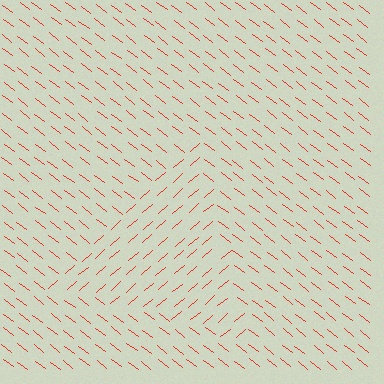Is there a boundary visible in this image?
Yes, there is a texture boundary formed by a change in line orientation.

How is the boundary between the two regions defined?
The boundary is defined purely by a change in line orientation (approximately 78 degrees difference). All lines are the same color and thickness.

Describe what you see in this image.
The image is filled with small red line segments. A triangle region in the image has lines oriented differently from the surrounding lines, creating a visible texture boundary.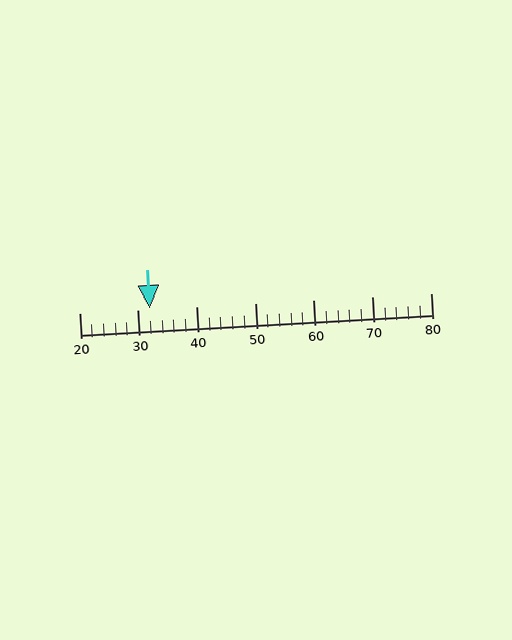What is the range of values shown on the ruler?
The ruler shows values from 20 to 80.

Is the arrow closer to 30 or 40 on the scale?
The arrow is closer to 30.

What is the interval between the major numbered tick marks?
The major tick marks are spaced 10 units apart.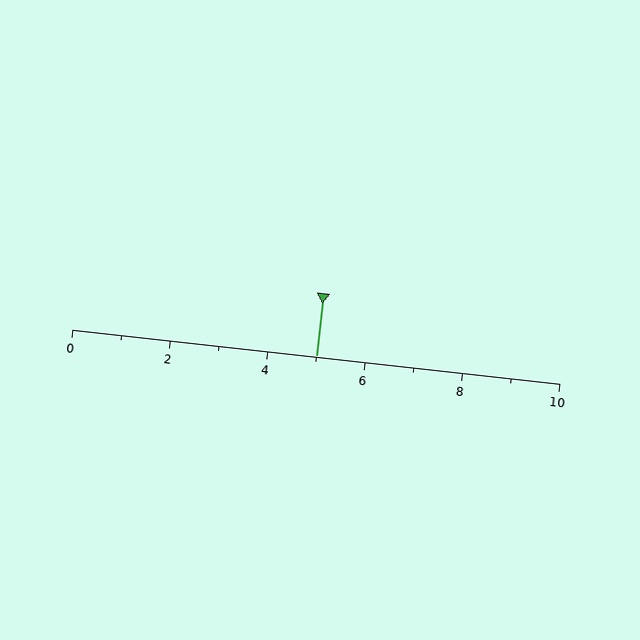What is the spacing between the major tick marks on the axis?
The major ticks are spaced 2 apart.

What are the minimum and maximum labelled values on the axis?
The axis runs from 0 to 10.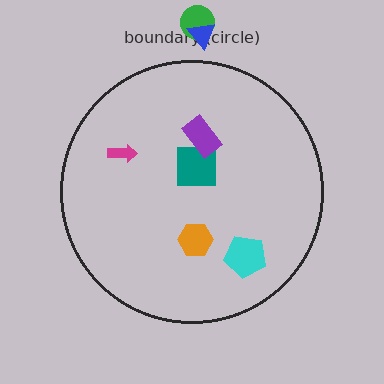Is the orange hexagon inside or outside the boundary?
Inside.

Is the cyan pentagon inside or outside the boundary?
Inside.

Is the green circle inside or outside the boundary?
Outside.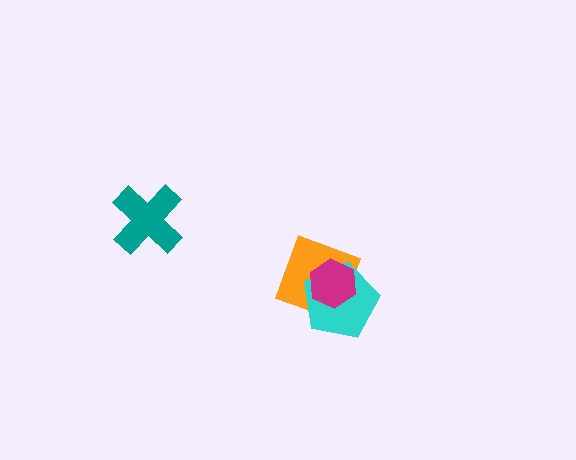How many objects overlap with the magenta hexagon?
2 objects overlap with the magenta hexagon.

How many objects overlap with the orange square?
2 objects overlap with the orange square.